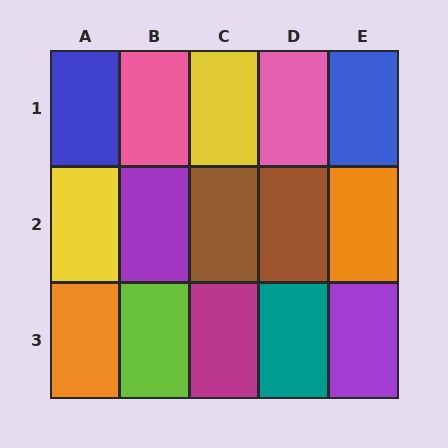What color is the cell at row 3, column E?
Purple.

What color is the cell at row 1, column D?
Pink.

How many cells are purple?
2 cells are purple.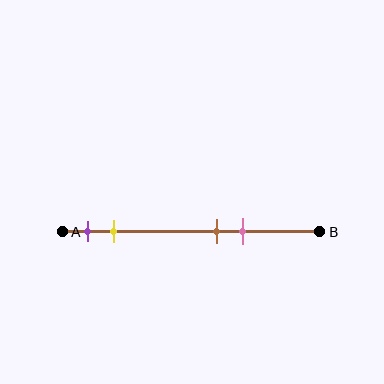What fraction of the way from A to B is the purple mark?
The purple mark is approximately 10% (0.1) of the way from A to B.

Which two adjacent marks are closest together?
The brown and pink marks are the closest adjacent pair.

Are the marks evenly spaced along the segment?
No, the marks are not evenly spaced.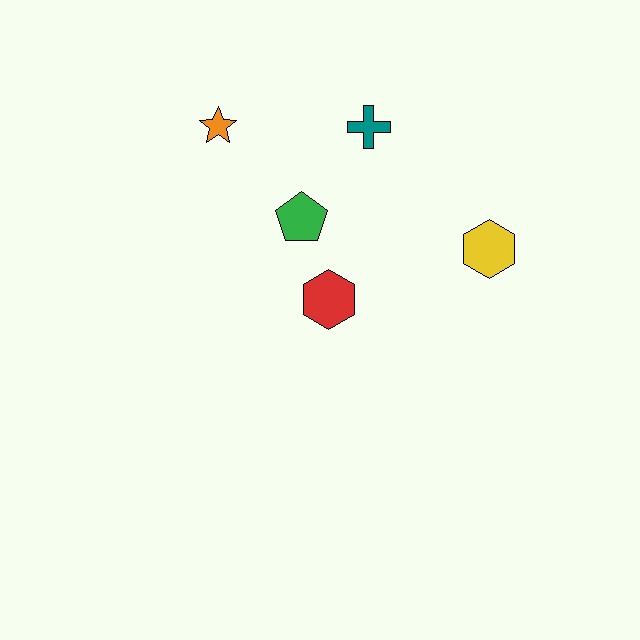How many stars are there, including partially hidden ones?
There is 1 star.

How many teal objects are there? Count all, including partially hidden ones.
There is 1 teal object.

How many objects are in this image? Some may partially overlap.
There are 5 objects.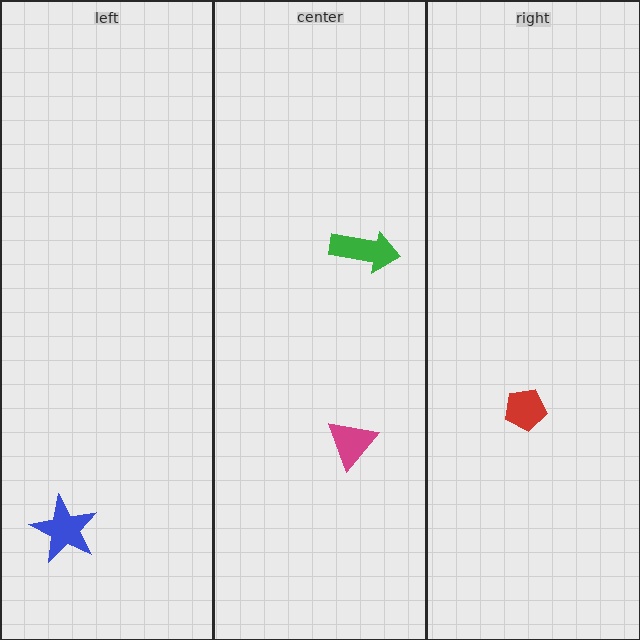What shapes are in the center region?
The green arrow, the magenta triangle.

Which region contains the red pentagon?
The right region.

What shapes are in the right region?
The red pentagon.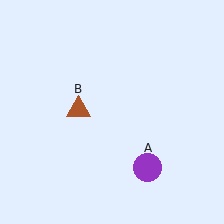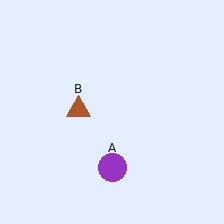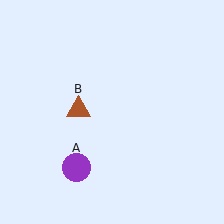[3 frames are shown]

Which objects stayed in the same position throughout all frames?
Brown triangle (object B) remained stationary.